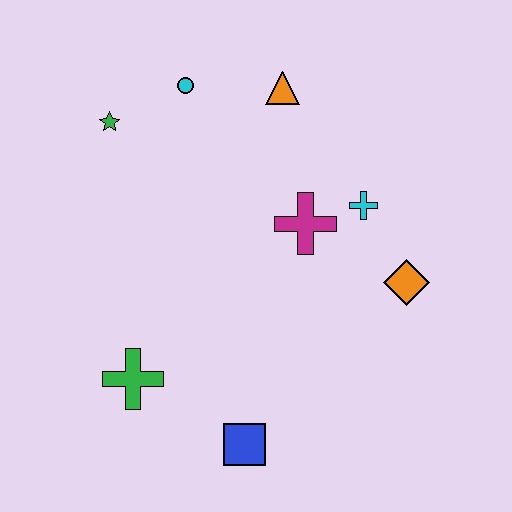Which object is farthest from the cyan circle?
The blue square is farthest from the cyan circle.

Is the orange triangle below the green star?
No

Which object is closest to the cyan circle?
The green star is closest to the cyan circle.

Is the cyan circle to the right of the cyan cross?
No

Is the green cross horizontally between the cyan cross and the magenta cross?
No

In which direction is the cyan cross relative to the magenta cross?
The cyan cross is to the right of the magenta cross.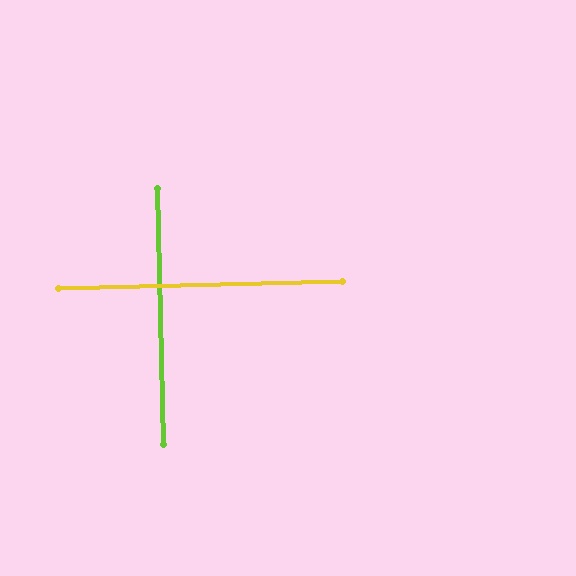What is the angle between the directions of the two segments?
Approximately 90 degrees.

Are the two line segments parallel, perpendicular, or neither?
Perpendicular — they meet at approximately 90°.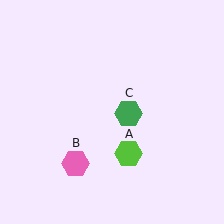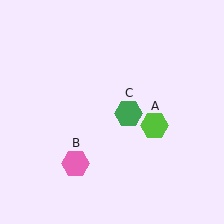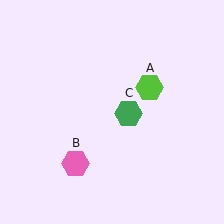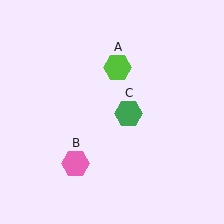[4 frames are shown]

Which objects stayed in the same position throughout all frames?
Pink hexagon (object B) and green hexagon (object C) remained stationary.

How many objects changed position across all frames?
1 object changed position: lime hexagon (object A).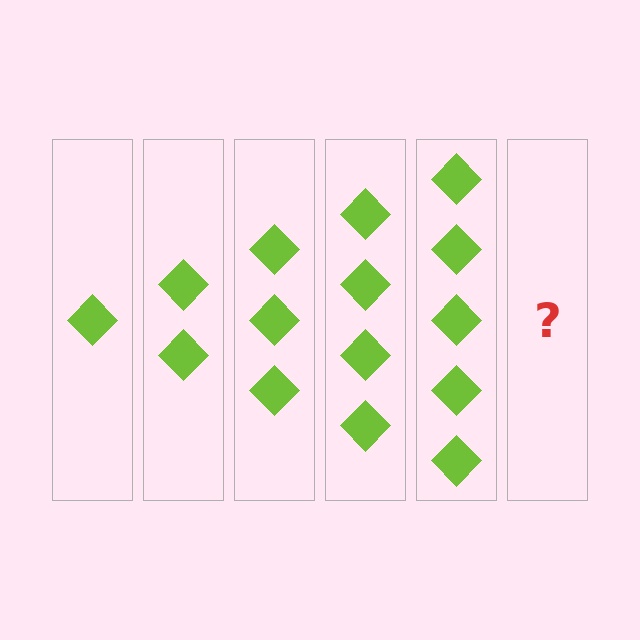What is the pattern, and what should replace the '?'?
The pattern is that each step adds one more diamond. The '?' should be 6 diamonds.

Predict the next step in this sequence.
The next step is 6 diamonds.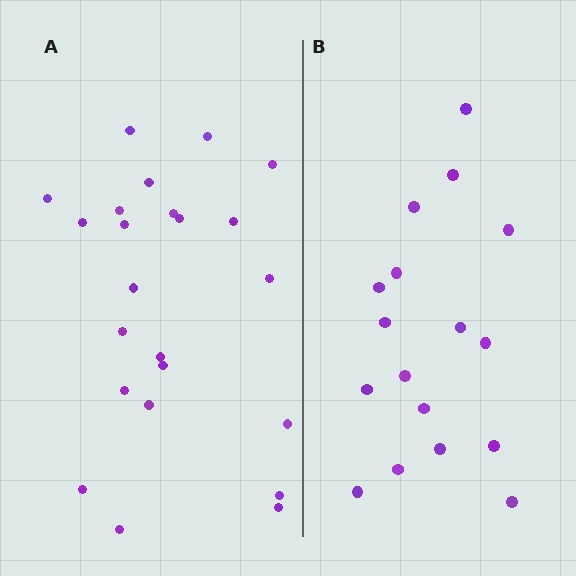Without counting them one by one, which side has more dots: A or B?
Region A (the left region) has more dots.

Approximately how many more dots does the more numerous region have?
Region A has about 6 more dots than region B.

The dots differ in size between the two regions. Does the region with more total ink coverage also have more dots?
No. Region B has more total ink coverage because its dots are larger, but region A actually contains more individual dots. Total area can be misleading — the number of items is what matters here.